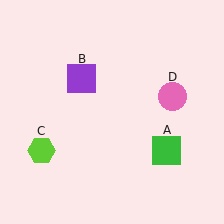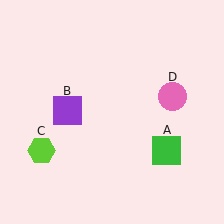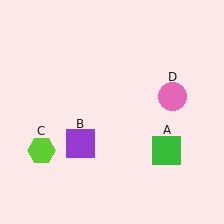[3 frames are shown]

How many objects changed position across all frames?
1 object changed position: purple square (object B).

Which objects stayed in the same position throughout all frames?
Green square (object A) and lime hexagon (object C) and pink circle (object D) remained stationary.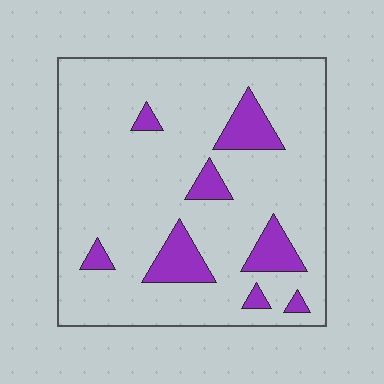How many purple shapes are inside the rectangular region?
8.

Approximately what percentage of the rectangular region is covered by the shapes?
Approximately 15%.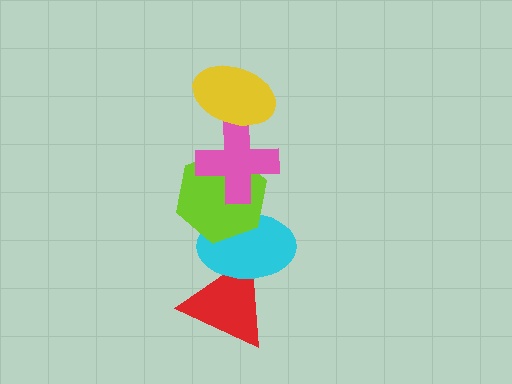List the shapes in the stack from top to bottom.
From top to bottom: the yellow ellipse, the pink cross, the lime hexagon, the cyan ellipse, the red triangle.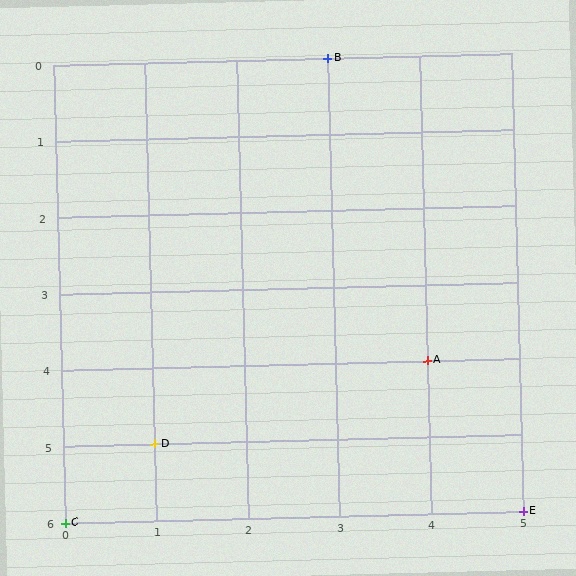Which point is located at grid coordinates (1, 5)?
Point D is at (1, 5).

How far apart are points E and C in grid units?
Points E and C are 5 columns apart.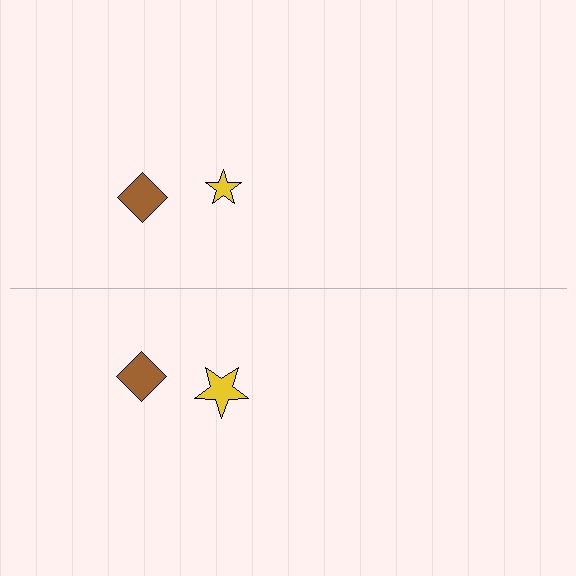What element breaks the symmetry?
The yellow star on the bottom side has a different size than its mirror counterpart.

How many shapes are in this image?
There are 4 shapes in this image.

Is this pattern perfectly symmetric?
No, the pattern is not perfectly symmetric. The yellow star on the bottom side has a different size than its mirror counterpart.